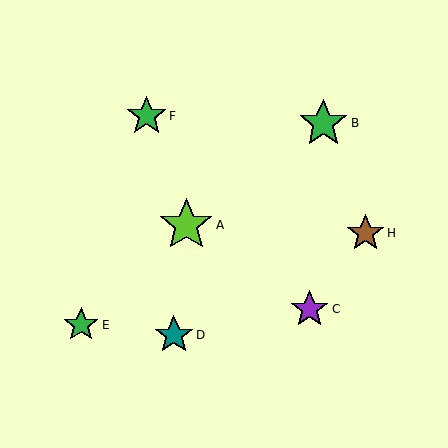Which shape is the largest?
The lime star (labeled A) is the largest.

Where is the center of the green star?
The center of the green star is at (81, 325).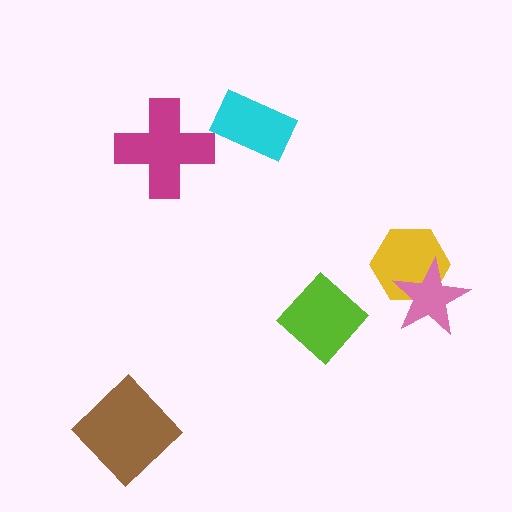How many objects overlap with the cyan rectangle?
0 objects overlap with the cyan rectangle.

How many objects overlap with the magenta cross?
0 objects overlap with the magenta cross.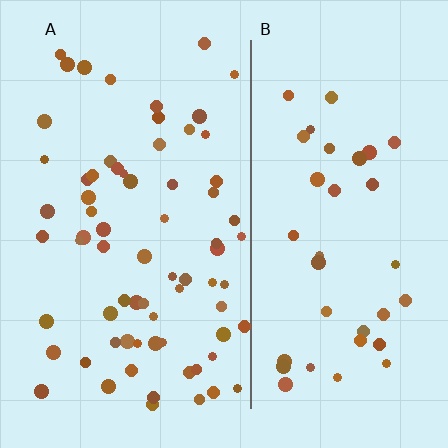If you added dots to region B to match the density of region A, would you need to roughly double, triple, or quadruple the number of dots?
Approximately double.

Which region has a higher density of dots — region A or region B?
A (the left).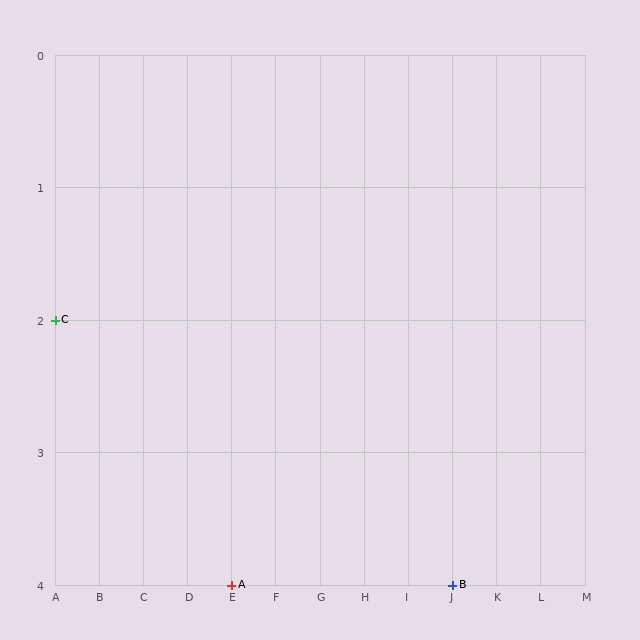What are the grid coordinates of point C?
Point C is at grid coordinates (A, 2).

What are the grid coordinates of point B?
Point B is at grid coordinates (J, 4).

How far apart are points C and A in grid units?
Points C and A are 4 columns and 2 rows apart (about 4.5 grid units diagonally).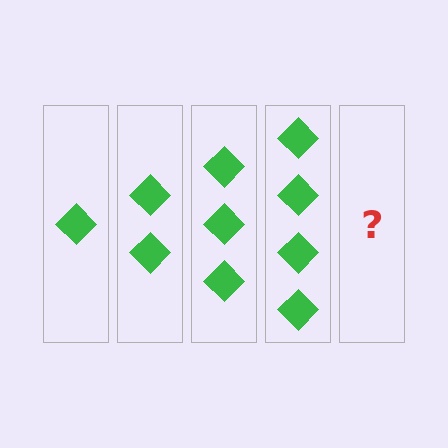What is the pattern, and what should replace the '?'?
The pattern is that each step adds one more diamond. The '?' should be 5 diamonds.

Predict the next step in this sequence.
The next step is 5 diamonds.